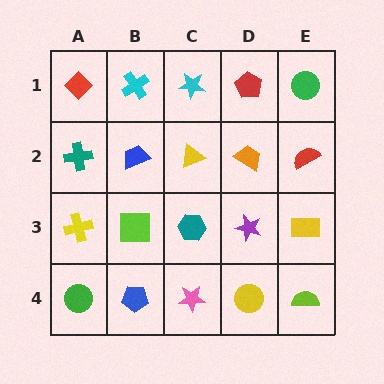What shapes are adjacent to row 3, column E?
A red semicircle (row 2, column E), a lime semicircle (row 4, column E), a purple star (row 3, column D).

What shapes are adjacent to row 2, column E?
A green circle (row 1, column E), a yellow rectangle (row 3, column E), an orange trapezoid (row 2, column D).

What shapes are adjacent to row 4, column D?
A purple star (row 3, column D), a pink star (row 4, column C), a lime semicircle (row 4, column E).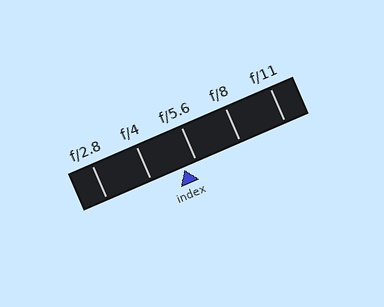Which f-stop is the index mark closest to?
The index mark is closest to f/5.6.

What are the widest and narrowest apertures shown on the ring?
The widest aperture shown is f/2.8 and the narrowest is f/11.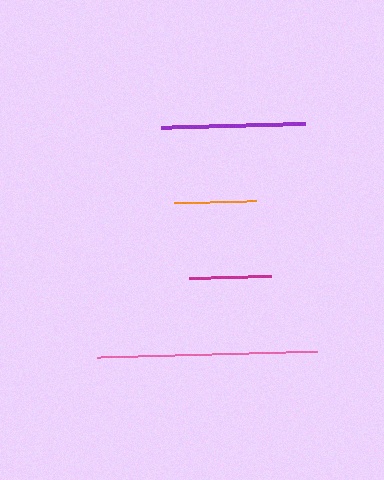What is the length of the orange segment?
The orange segment is approximately 82 pixels long.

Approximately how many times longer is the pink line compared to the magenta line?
The pink line is approximately 2.7 times the length of the magenta line.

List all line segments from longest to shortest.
From longest to shortest: pink, purple, orange, magenta.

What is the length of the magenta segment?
The magenta segment is approximately 82 pixels long.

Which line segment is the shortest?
The magenta line is the shortest at approximately 82 pixels.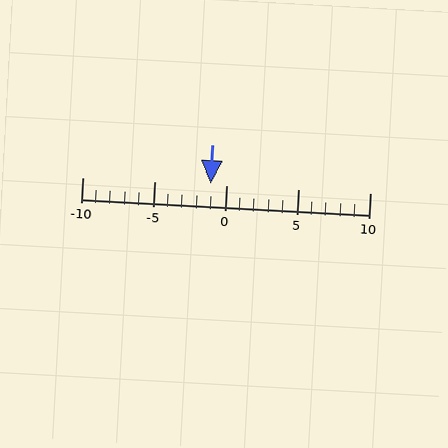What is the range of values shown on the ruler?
The ruler shows values from -10 to 10.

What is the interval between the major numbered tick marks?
The major tick marks are spaced 5 units apart.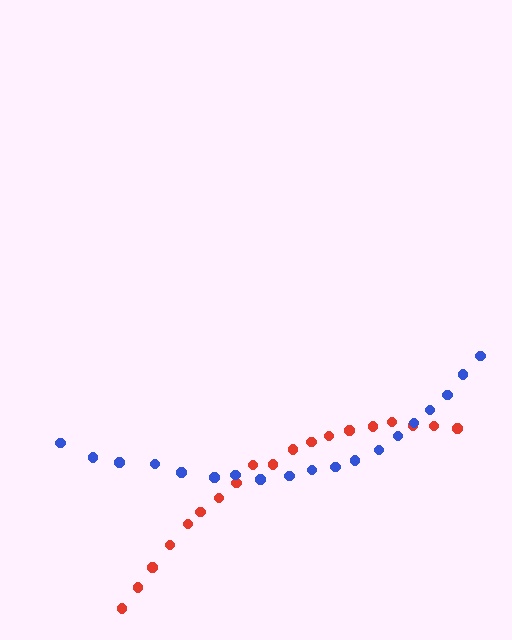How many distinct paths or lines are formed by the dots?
There are 2 distinct paths.